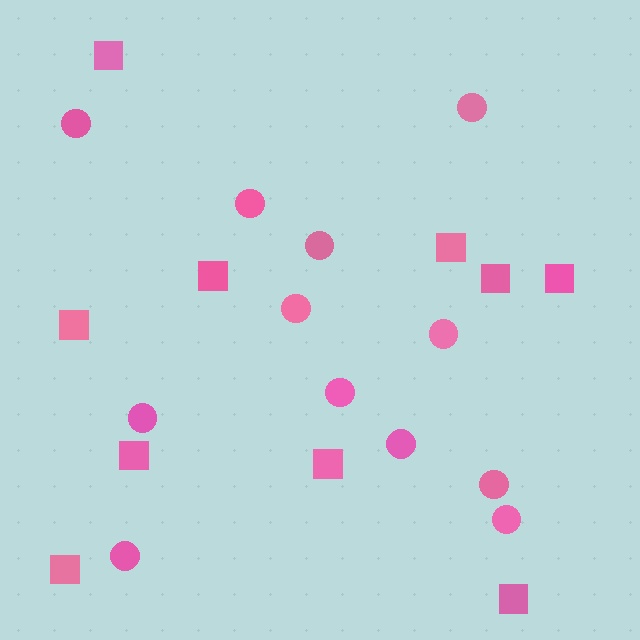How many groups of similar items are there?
There are 2 groups: one group of circles (12) and one group of squares (10).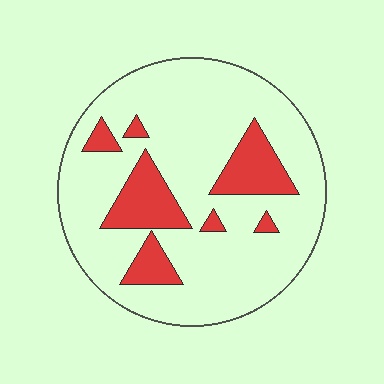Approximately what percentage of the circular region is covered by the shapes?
Approximately 20%.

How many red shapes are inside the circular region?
7.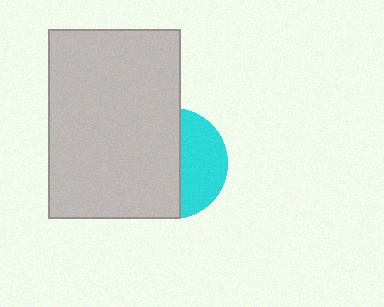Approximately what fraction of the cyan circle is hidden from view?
Roughly 60% of the cyan circle is hidden behind the light gray rectangle.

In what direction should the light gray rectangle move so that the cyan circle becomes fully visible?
The light gray rectangle should move left. That is the shortest direction to clear the overlap and leave the cyan circle fully visible.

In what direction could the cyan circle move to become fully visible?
The cyan circle could move right. That would shift it out from behind the light gray rectangle entirely.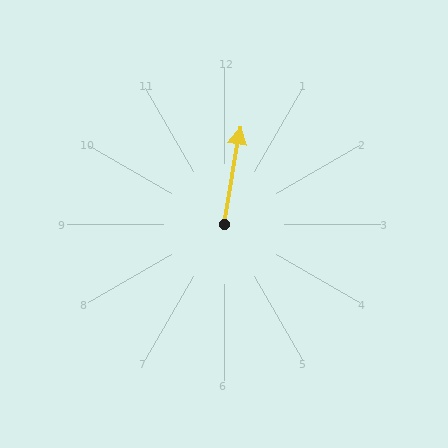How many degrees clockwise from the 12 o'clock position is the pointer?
Approximately 9 degrees.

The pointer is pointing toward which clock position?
Roughly 12 o'clock.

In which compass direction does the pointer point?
North.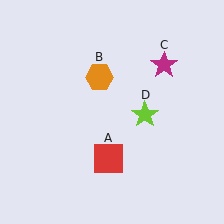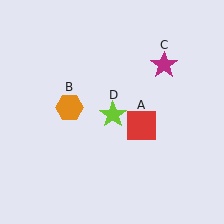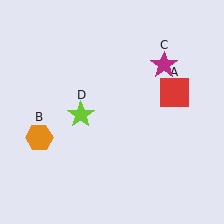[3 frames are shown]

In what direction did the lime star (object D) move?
The lime star (object D) moved left.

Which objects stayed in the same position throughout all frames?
Magenta star (object C) remained stationary.